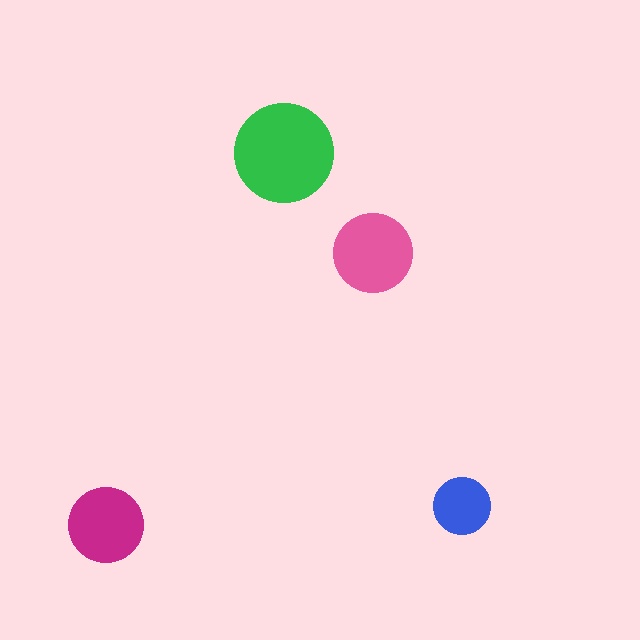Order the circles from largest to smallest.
the green one, the pink one, the magenta one, the blue one.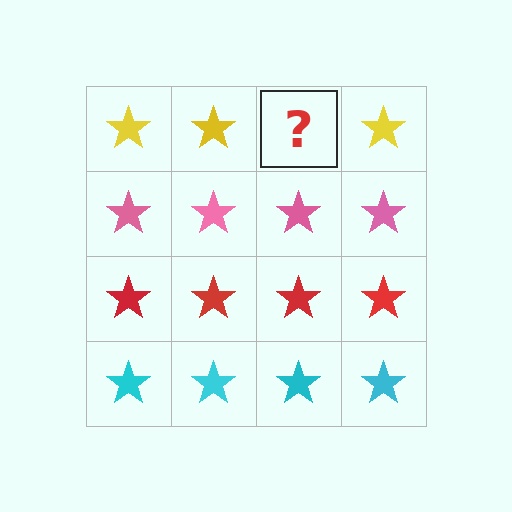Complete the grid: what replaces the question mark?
The question mark should be replaced with a yellow star.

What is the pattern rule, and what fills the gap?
The rule is that each row has a consistent color. The gap should be filled with a yellow star.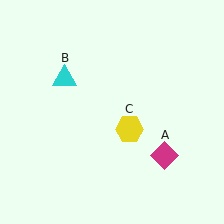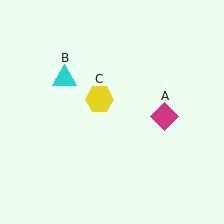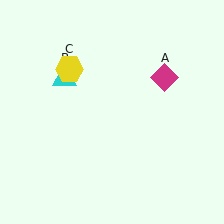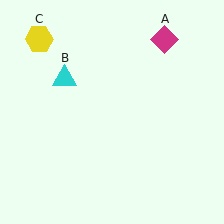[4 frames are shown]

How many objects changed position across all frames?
2 objects changed position: magenta diamond (object A), yellow hexagon (object C).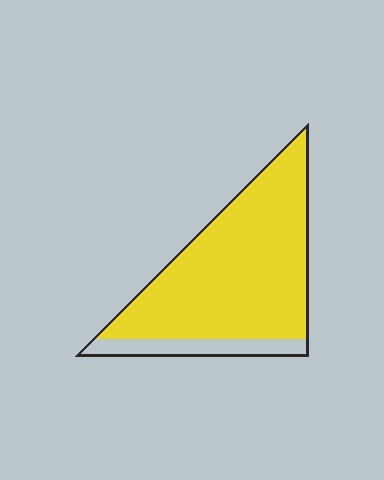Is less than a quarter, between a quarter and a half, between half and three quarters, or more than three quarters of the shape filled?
More than three quarters.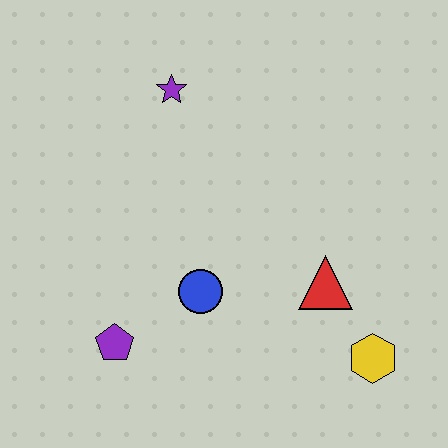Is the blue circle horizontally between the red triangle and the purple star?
Yes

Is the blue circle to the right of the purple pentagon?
Yes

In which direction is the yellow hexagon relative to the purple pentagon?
The yellow hexagon is to the right of the purple pentagon.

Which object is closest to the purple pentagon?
The blue circle is closest to the purple pentagon.